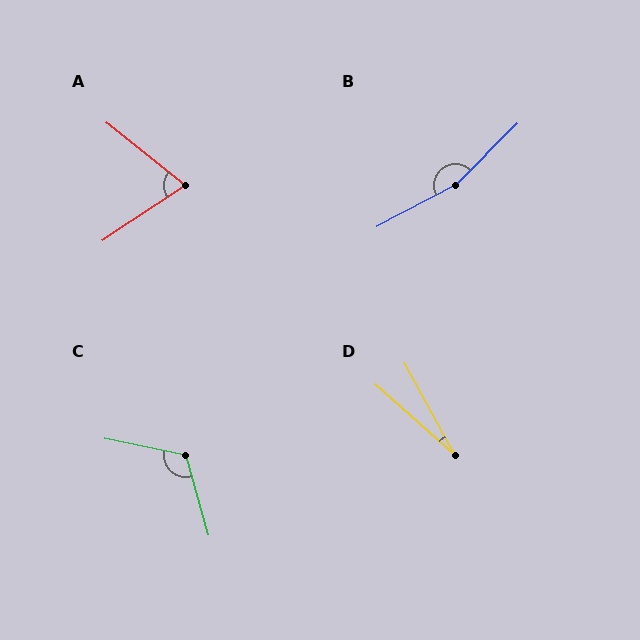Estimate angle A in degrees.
Approximately 72 degrees.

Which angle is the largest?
B, at approximately 163 degrees.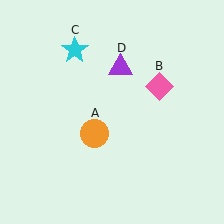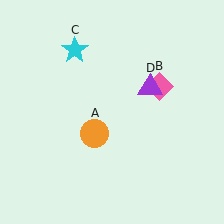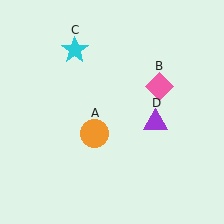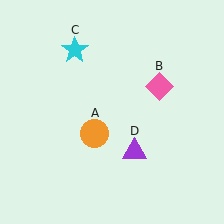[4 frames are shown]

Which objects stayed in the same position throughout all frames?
Orange circle (object A) and pink diamond (object B) and cyan star (object C) remained stationary.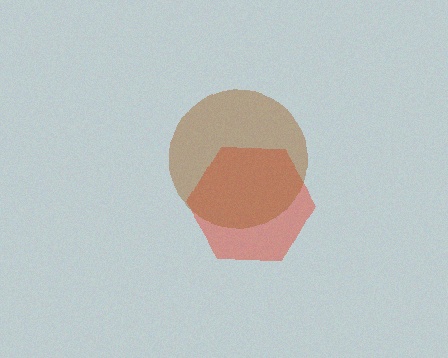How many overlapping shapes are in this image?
There are 2 overlapping shapes in the image.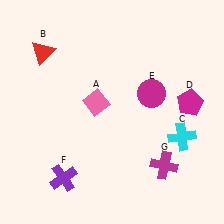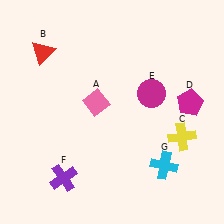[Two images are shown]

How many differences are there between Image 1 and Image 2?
There are 2 differences between the two images.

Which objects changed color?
C changed from cyan to yellow. G changed from magenta to cyan.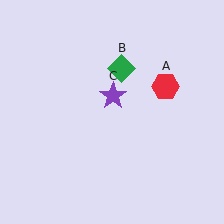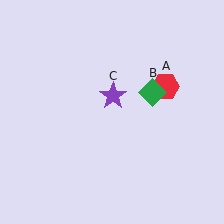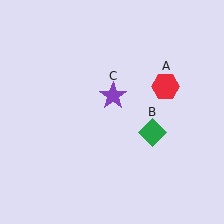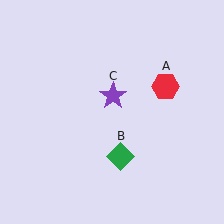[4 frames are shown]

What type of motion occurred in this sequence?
The green diamond (object B) rotated clockwise around the center of the scene.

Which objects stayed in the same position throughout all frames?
Red hexagon (object A) and purple star (object C) remained stationary.